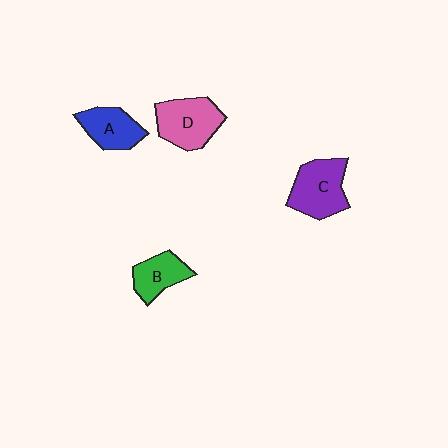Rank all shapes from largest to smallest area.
From largest to smallest: C (purple), D (pink), A (blue), B (green).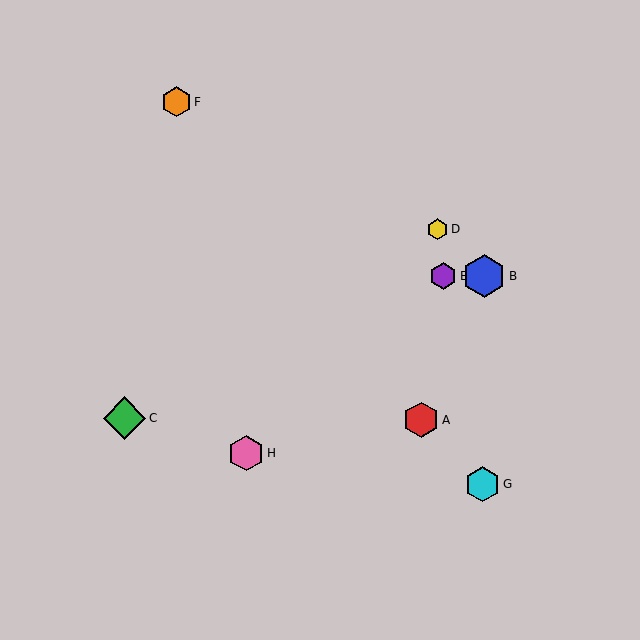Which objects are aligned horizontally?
Objects B, E are aligned horizontally.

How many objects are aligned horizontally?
2 objects (B, E) are aligned horizontally.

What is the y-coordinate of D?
Object D is at y≈229.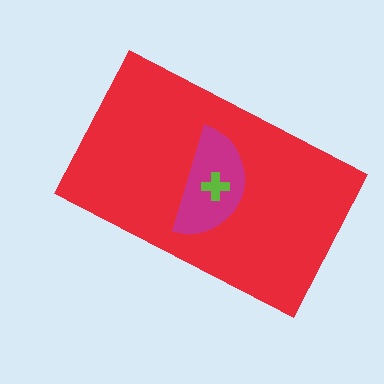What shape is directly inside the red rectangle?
The magenta semicircle.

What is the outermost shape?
The red rectangle.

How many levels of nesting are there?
3.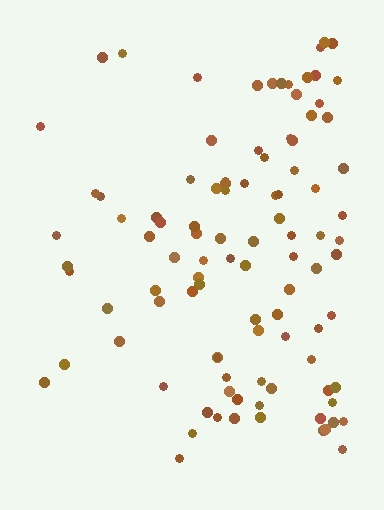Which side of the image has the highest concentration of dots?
The right.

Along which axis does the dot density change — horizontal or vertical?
Horizontal.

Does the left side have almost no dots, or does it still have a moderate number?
Still a moderate number, just noticeably fewer than the right.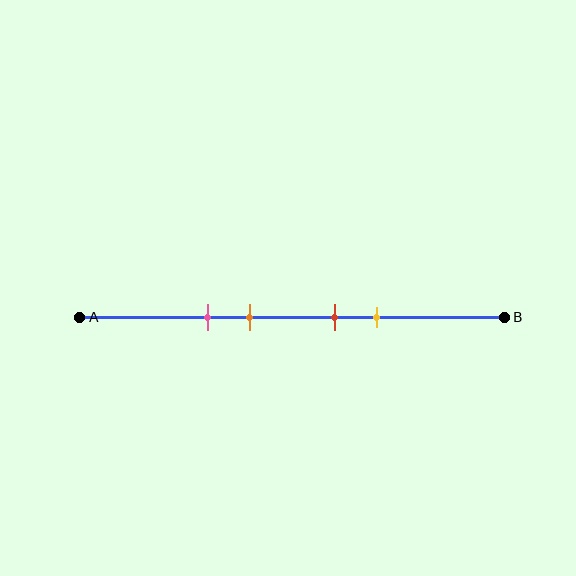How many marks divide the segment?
There are 4 marks dividing the segment.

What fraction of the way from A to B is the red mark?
The red mark is approximately 60% (0.6) of the way from A to B.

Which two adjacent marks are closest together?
The red and yellow marks are the closest adjacent pair.